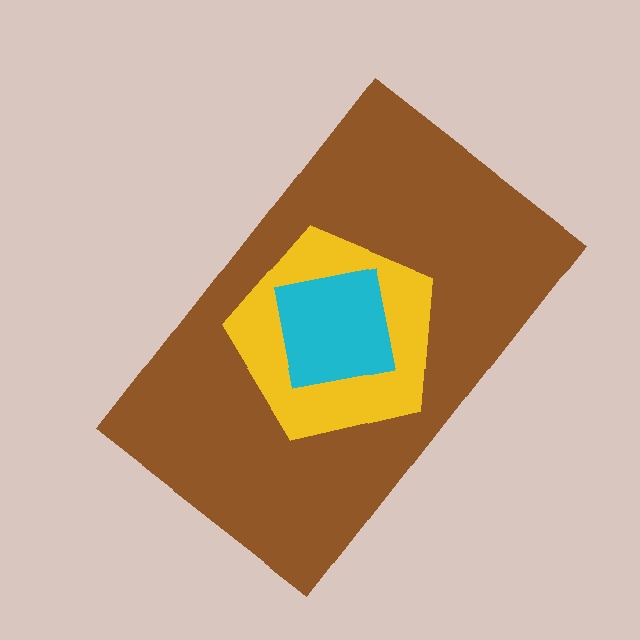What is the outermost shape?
The brown rectangle.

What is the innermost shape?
The cyan square.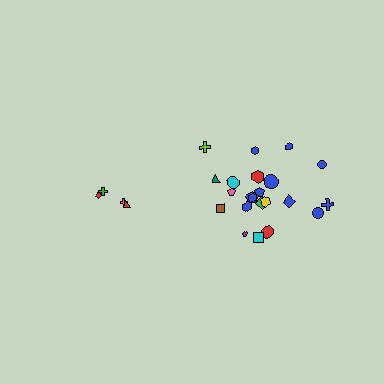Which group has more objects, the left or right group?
The right group.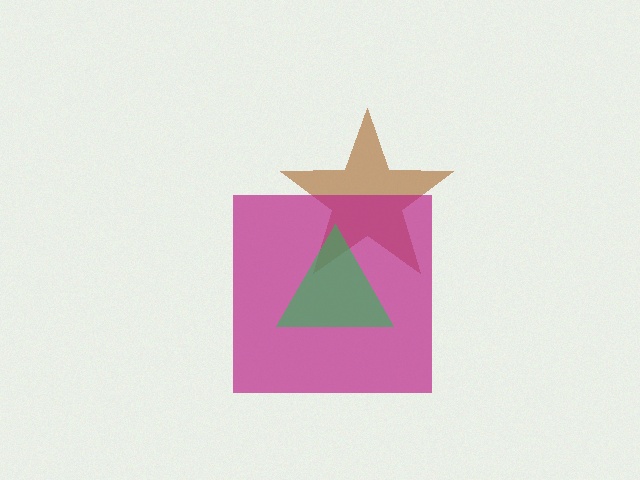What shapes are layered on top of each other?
The layered shapes are: a brown star, a magenta square, a green triangle.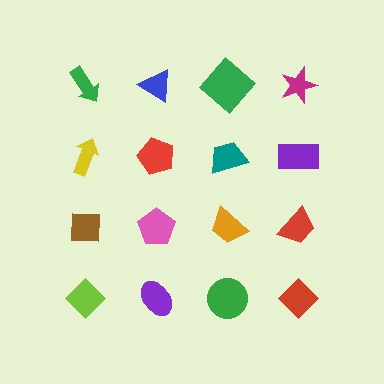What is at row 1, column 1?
A green arrow.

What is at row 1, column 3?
A green diamond.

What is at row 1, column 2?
A blue triangle.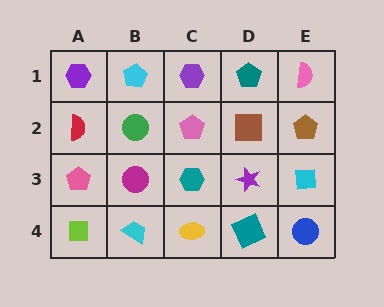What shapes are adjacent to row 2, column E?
A pink semicircle (row 1, column E), a cyan square (row 3, column E), a brown square (row 2, column D).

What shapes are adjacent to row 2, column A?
A purple hexagon (row 1, column A), a pink pentagon (row 3, column A), a green circle (row 2, column B).